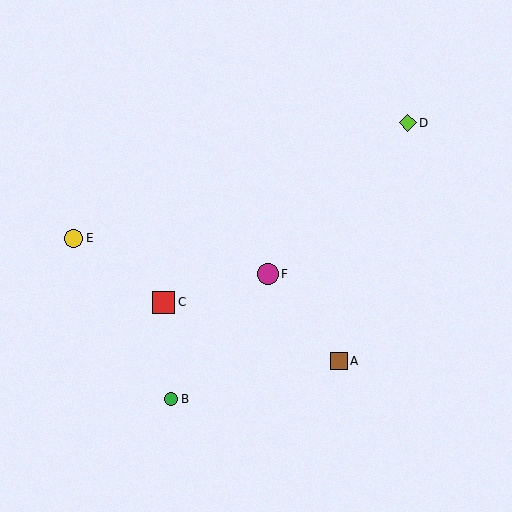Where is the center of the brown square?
The center of the brown square is at (339, 361).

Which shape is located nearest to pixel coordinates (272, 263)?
The magenta circle (labeled F) at (268, 274) is nearest to that location.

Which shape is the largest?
The red square (labeled C) is the largest.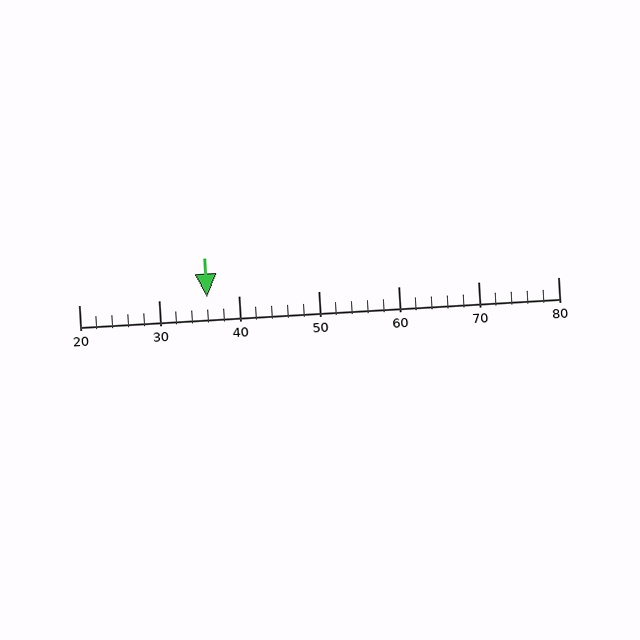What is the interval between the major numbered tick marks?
The major tick marks are spaced 10 units apart.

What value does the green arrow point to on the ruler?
The green arrow points to approximately 36.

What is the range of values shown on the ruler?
The ruler shows values from 20 to 80.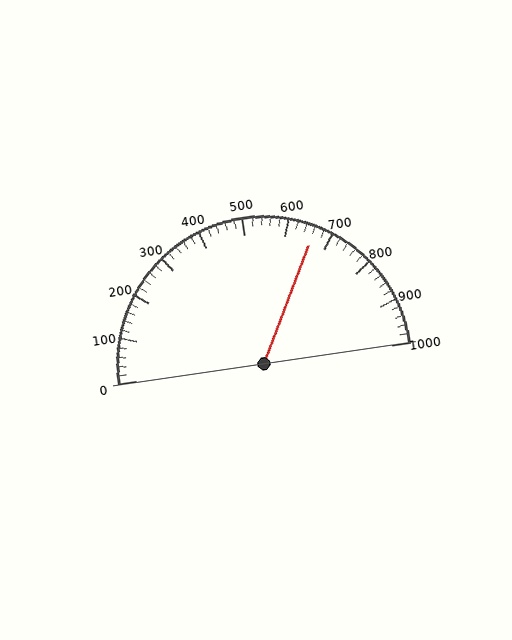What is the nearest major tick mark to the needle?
The nearest major tick mark is 700.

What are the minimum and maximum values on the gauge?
The gauge ranges from 0 to 1000.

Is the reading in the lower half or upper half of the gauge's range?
The reading is in the upper half of the range (0 to 1000).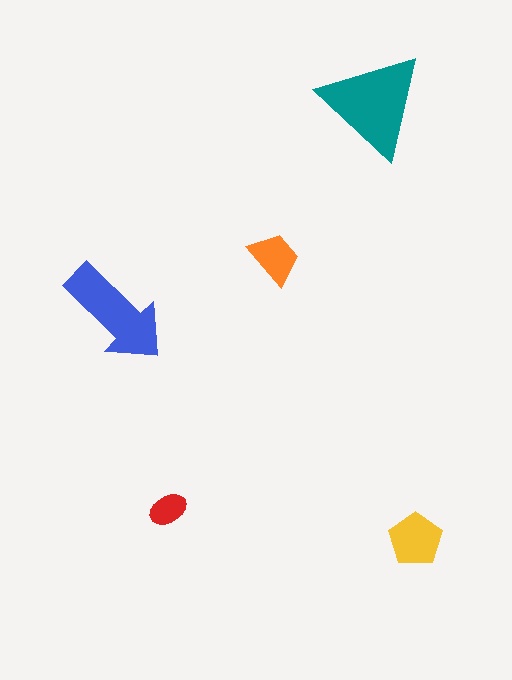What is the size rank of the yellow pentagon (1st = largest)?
3rd.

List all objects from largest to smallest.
The teal triangle, the blue arrow, the yellow pentagon, the orange trapezoid, the red ellipse.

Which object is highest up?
The teal triangle is topmost.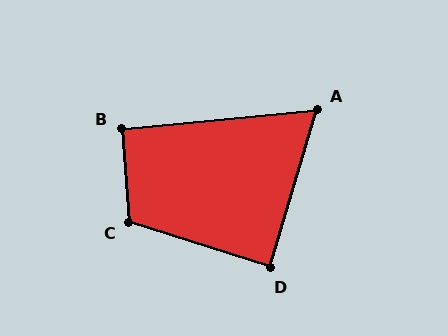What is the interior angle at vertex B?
Approximately 91 degrees (approximately right).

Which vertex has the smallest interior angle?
A, at approximately 68 degrees.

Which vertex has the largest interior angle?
C, at approximately 112 degrees.